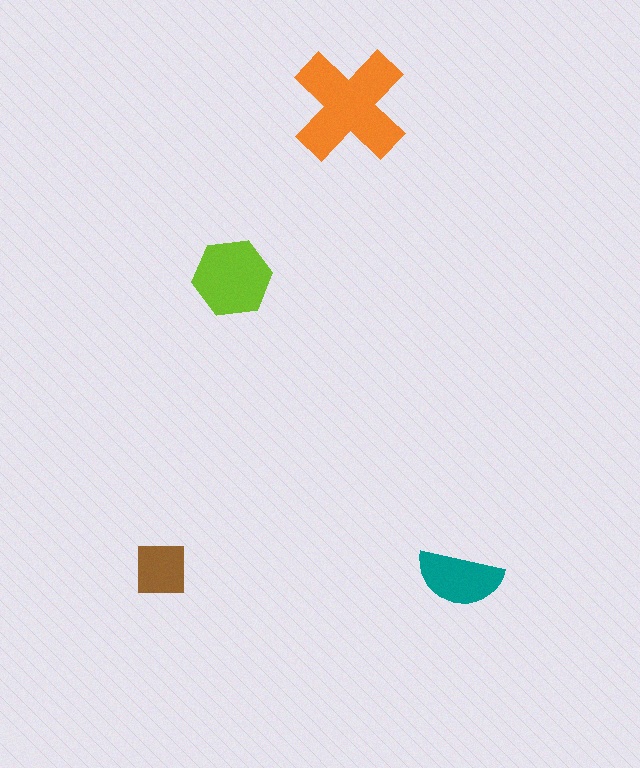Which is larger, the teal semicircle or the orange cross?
The orange cross.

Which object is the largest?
The orange cross.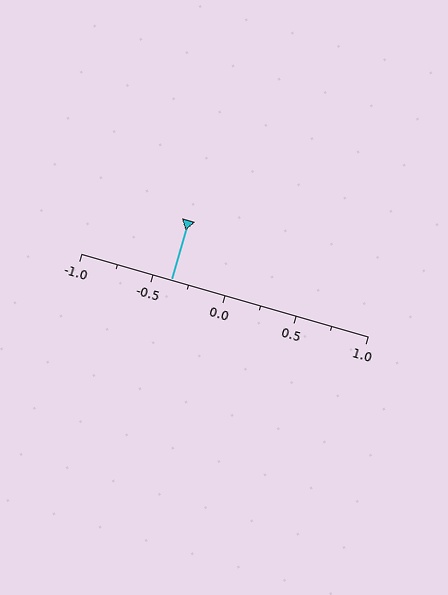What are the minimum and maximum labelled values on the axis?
The axis runs from -1.0 to 1.0.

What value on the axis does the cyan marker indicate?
The marker indicates approximately -0.38.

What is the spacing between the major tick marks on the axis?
The major ticks are spaced 0.5 apart.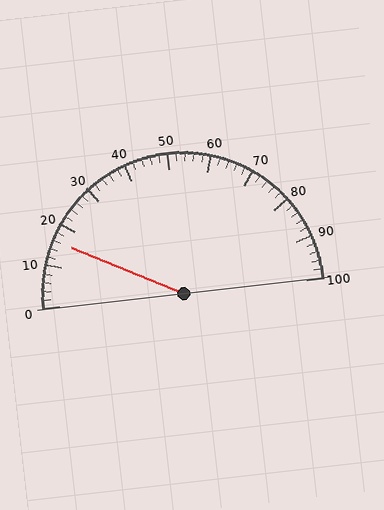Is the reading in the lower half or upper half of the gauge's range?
The reading is in the lower half of the range (0 to 100).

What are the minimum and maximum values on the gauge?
The gauge ranges from 0 to 100.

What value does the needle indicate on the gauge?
The needle indicates approximately 16.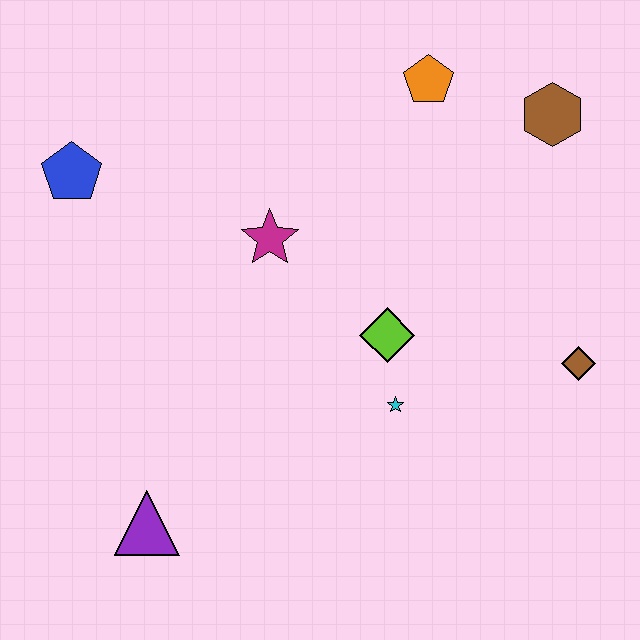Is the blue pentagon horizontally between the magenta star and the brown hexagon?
No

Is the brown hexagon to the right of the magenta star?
Yes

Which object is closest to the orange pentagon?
The brown hexagon is closest to the orange pentagon.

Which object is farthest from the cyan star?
The blue pentagon is farthest from the cyan star.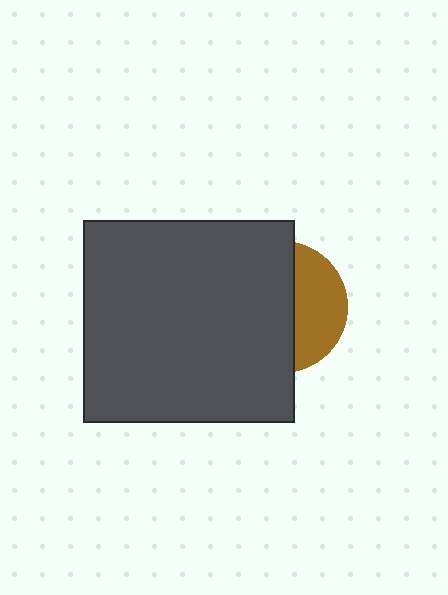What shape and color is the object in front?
The object in front is a dark gray rectangle.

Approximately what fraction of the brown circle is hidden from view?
Roughly 63% of the brown circle is hidden behind the dark gray rectangle.